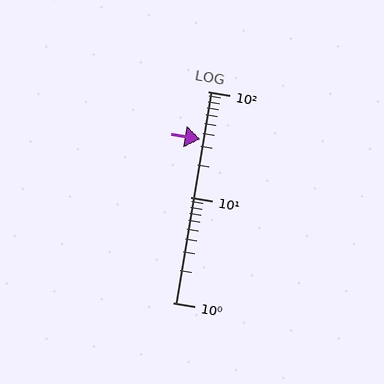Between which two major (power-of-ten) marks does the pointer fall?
The pointer is between 10 and 100.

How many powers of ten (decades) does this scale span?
The scale spans 2 decades, from 1 to 100.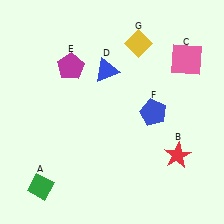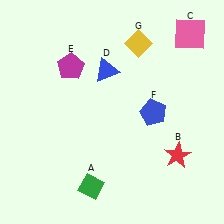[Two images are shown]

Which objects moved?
The objects that moved are: the green diamond (A), the pink square (C).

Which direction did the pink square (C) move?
The pink square (C) moved up.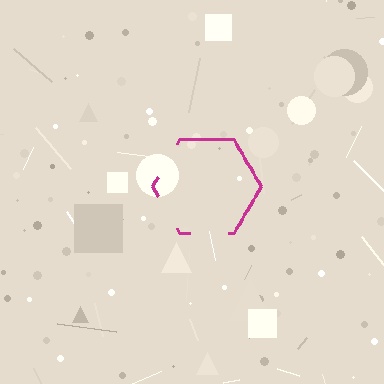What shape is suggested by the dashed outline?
The dashed outline suggests a hexagon.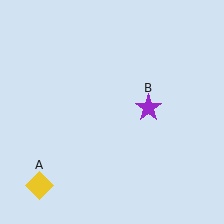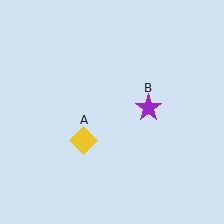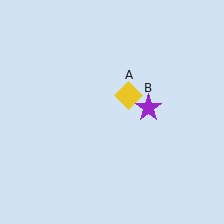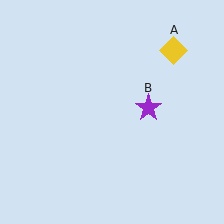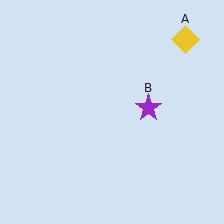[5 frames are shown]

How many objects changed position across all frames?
1 object changed position: yellow diamond (object A).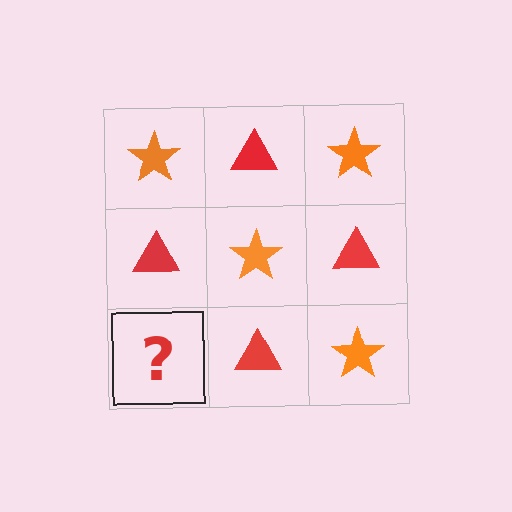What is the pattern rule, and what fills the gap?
The rule is that it alternates orange star and red triangle in a checkerboard pattern. The gap should be filled with an orange star.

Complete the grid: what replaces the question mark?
The question mark should be replaced with an orange star.